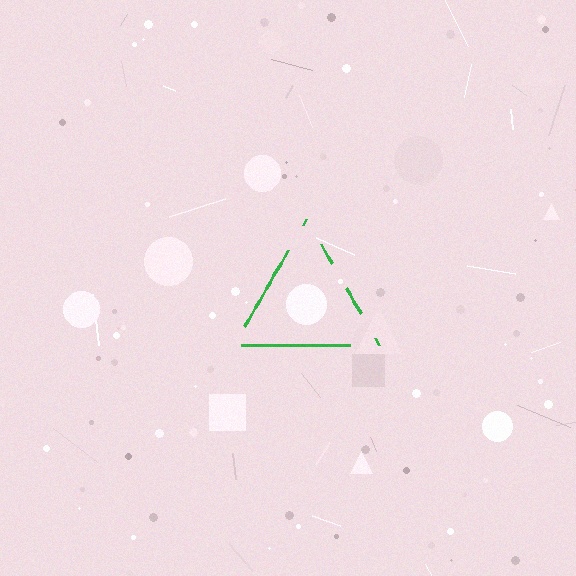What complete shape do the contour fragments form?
The contour fragments form a triangle.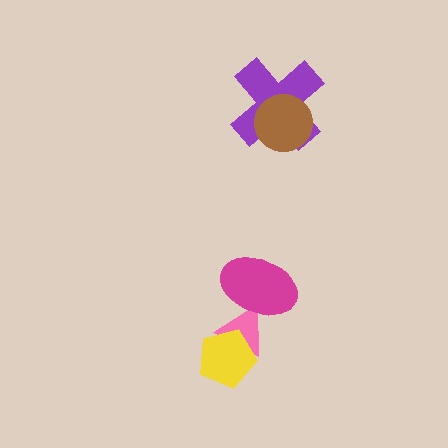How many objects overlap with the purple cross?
1 object overlaps with the purple cross.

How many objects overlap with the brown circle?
1 object overlaps with the brown circle.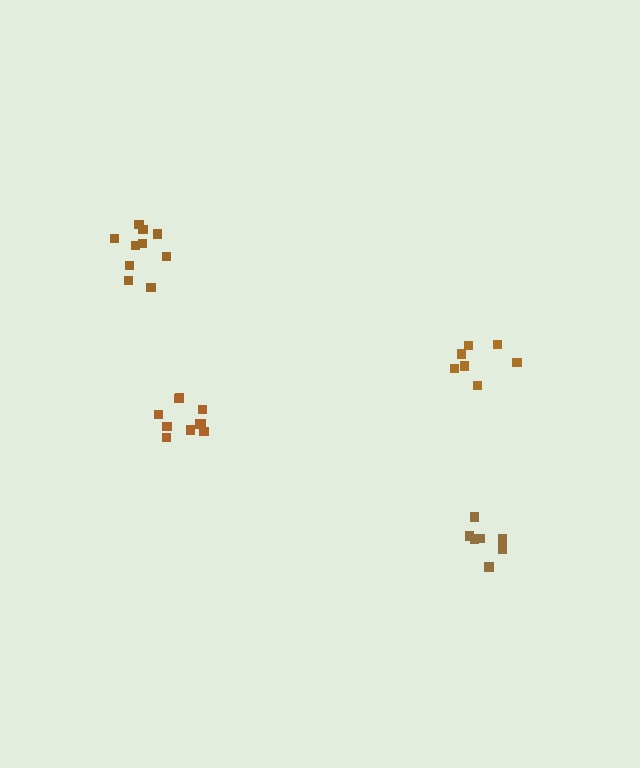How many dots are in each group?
Group 1: 7 dots, Group 2: 7 dots, Group 3: 10 dots, Group 4: 10 dots (34 total).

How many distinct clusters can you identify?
There are 4 distinct clusters.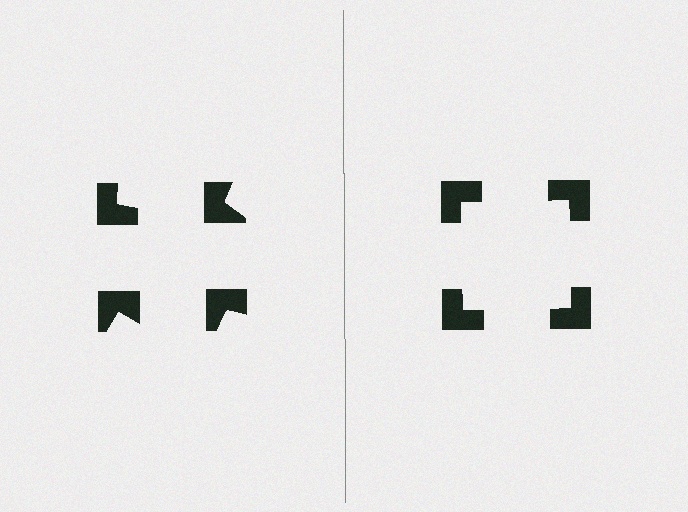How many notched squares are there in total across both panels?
8 — 4 on each side.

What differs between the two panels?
The notched squares are positioned identically on both sides; only the wedge orientations differ. On the right they align to a square; on the left they are misaligned.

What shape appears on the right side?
An illusory square.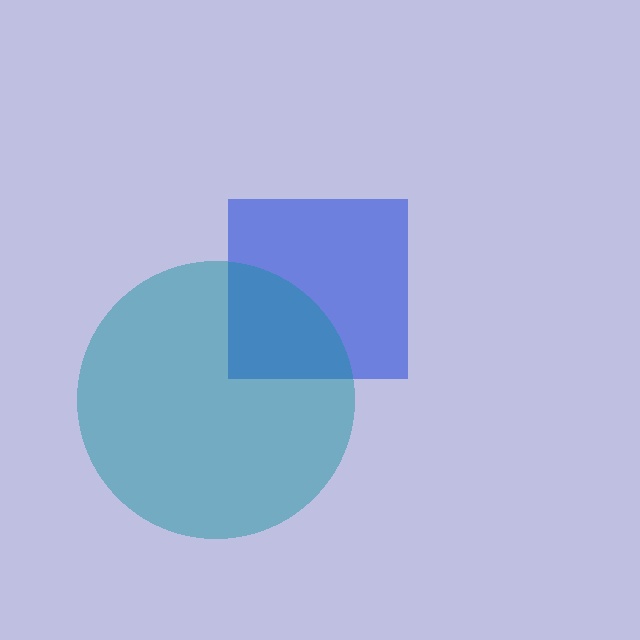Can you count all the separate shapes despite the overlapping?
Yes, there are 2 separate shapes.